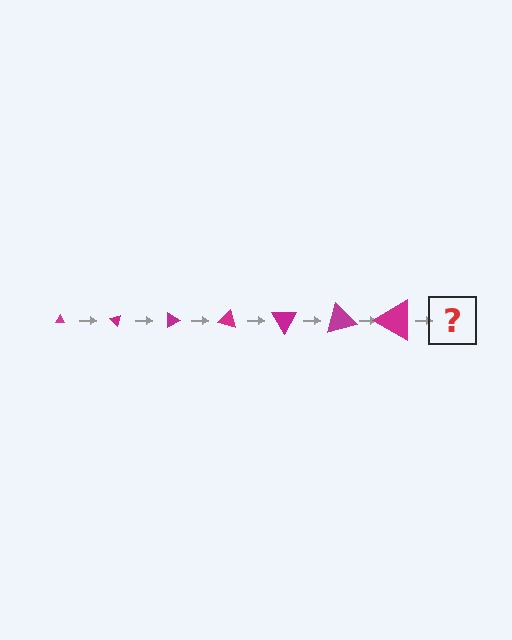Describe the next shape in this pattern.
It should be a triangle, larger than the previous one and rotated 315 degrees from the start.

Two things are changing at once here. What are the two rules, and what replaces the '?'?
The two rules are that the triangle grows larger each step and it rotates 45 degrees each step. The '?' should be a triangle, larger than the previous one and rotated 315 degrees from the start.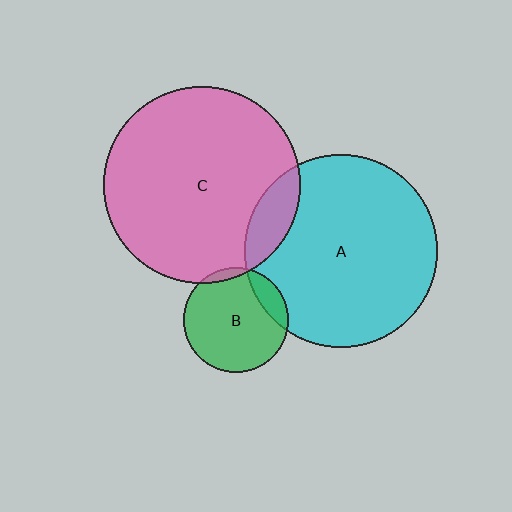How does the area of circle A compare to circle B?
Approximately 3.4 times.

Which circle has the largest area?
Circle C (pink).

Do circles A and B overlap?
Yes.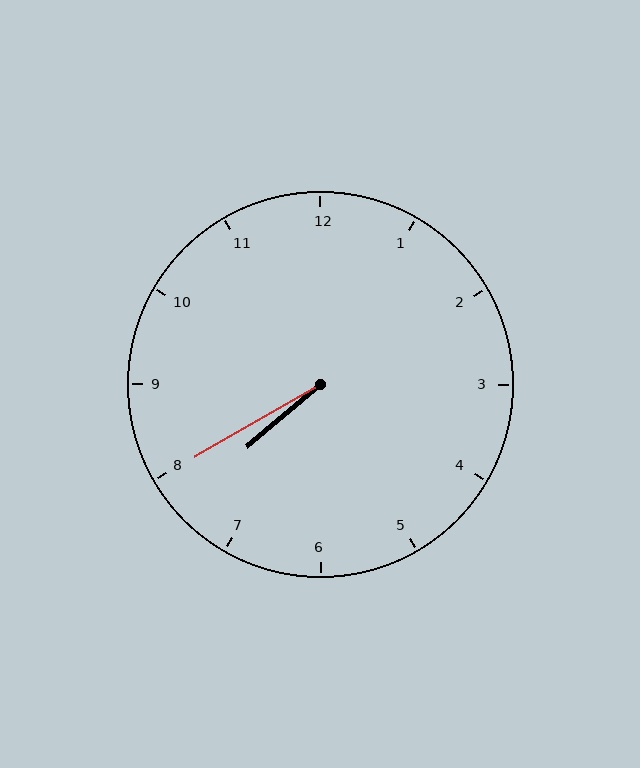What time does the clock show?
7:40.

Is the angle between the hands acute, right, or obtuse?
It is acute.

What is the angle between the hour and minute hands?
Approximately 10 degrees.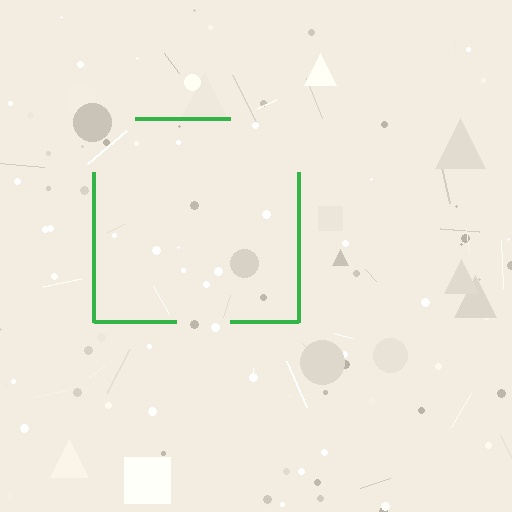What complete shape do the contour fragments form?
The contour fragments form a square.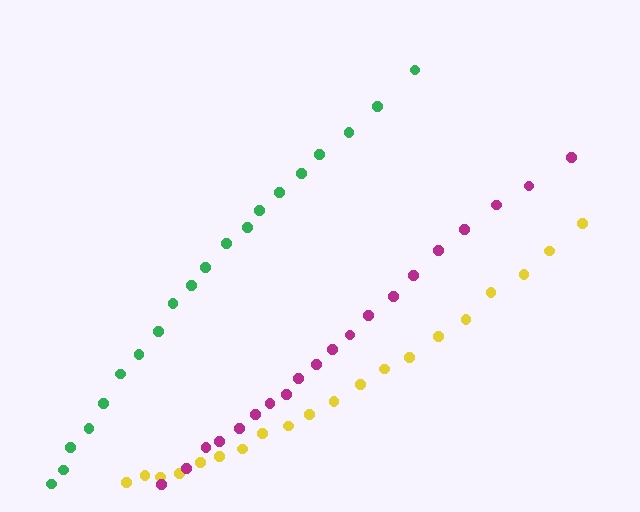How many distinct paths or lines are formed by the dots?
There are 3 distinct paths.